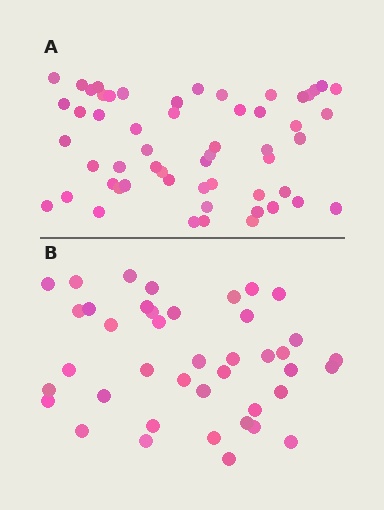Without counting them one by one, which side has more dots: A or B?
Region A (the top region) has more dots.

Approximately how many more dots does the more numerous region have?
Region A has approximately 15 more dots than region B.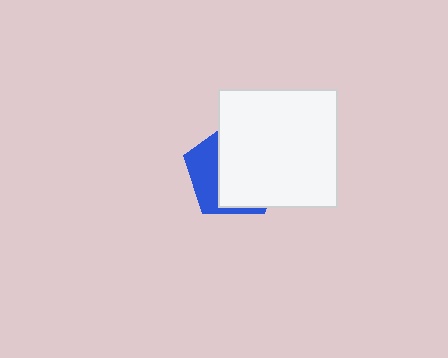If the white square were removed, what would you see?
You would see the complete blue pentagon.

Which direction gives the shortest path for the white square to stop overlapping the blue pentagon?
Moving right gives the shortest separation.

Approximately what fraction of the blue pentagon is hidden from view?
Roughly 67% of the blue pentagon is hidden behind the white square.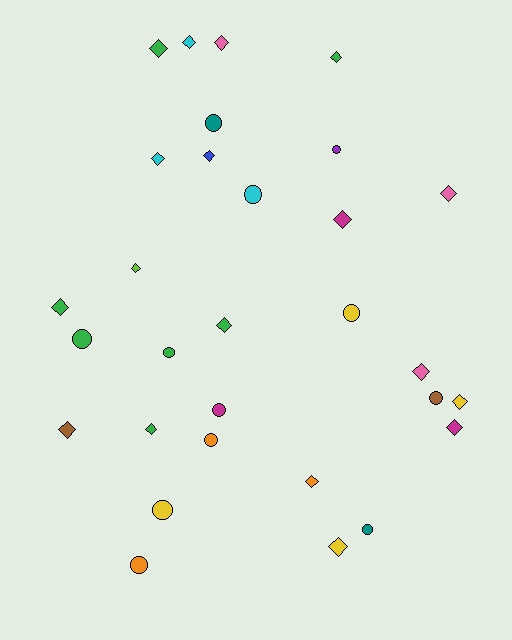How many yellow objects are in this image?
There are 4 yellow objects.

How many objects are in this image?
There are 30 objects.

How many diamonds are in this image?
There are 18 diamonds.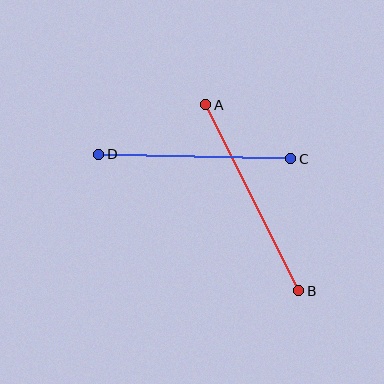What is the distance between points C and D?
The distance is approximately 192 pixels.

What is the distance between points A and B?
The distance is approximately 208 pixels.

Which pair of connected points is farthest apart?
Points A and B are farthest apart.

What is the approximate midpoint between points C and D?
The midpoint is at approximately (195, 157) pixels.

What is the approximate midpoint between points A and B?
The midpoint is at approximately (252, 198) pixels.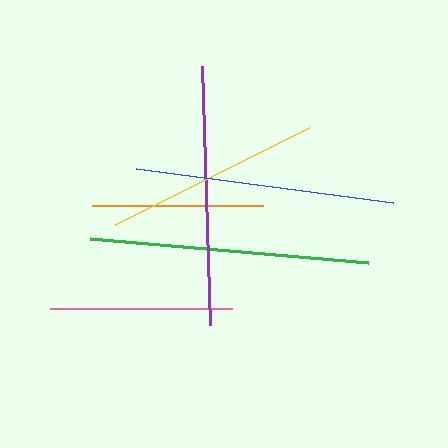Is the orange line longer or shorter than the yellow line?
The yellow line is longer than the orange line.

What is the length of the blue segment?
The blue segment is approximately 260 pixels long.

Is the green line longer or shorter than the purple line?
The green line is longer than the purple line.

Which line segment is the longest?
The green line is the longest at approximately 279 pixels.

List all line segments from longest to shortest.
From longest to shortest: green, blue, purple, yellow, pink, orange.